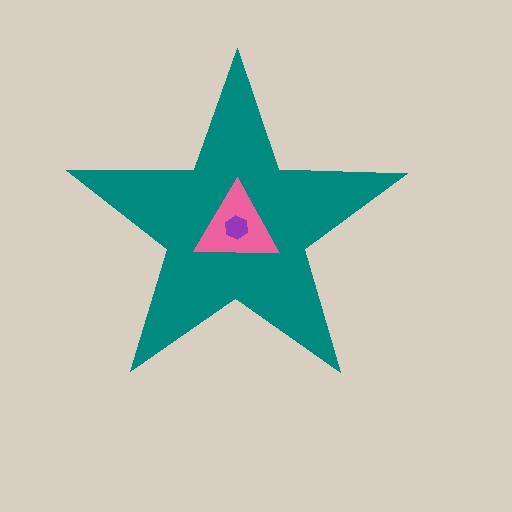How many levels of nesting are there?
3.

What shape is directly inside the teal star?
The pink triangle.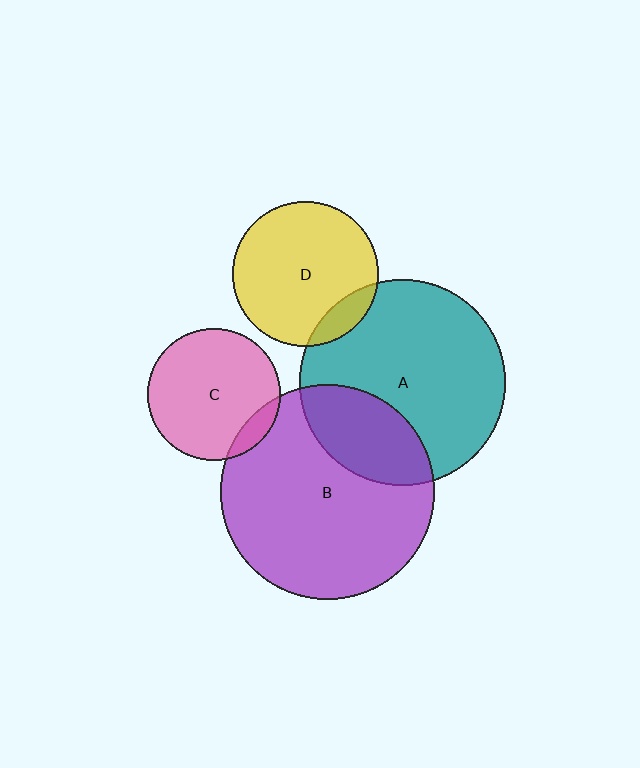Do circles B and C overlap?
Yes.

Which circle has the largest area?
Circle B (purple).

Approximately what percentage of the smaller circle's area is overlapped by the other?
Approximately 10%.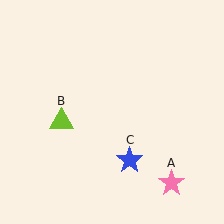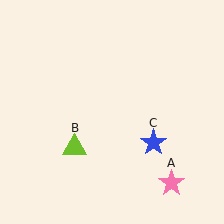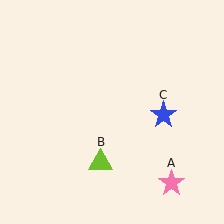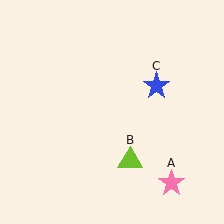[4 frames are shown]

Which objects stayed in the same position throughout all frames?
Pink star (object A) remained stationary.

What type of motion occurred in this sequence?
The lime triangle (object B), blue star (object C) rotated counterclockwise around the center of the scene.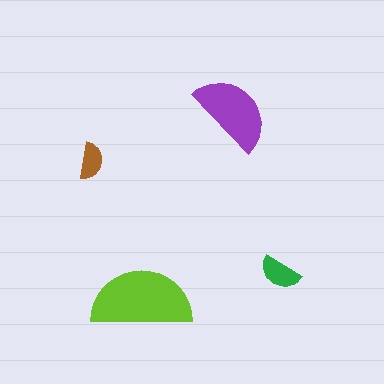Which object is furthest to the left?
The brown semicircle is leftmost.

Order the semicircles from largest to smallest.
the lime one, the purple one, the green one, the brown one.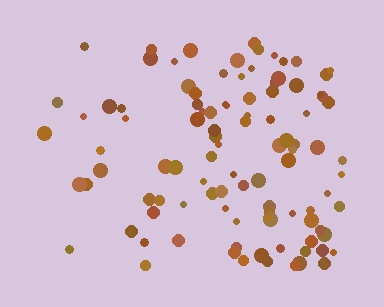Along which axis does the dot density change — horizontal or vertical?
Horizontal.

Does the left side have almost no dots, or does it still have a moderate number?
Still a moderate number, just noticeably fewer than the right.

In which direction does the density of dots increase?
From left to right, with the right side densest.